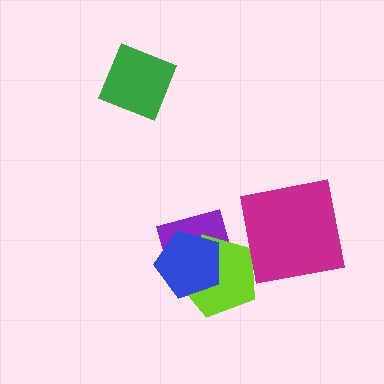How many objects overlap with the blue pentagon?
2 objects overlap with the blue pentagon.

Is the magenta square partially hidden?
No, no other shape covers it.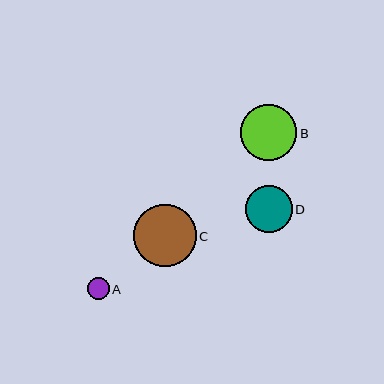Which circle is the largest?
Circle C is the largest with a size of approximately 62 pixels.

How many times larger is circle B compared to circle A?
Circle B is approximately 2.6 times the size of circle A.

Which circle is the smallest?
Circle A is the smallest with a size of approximately 22 pixels.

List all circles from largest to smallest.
From largest to smallest: C, B, D, A.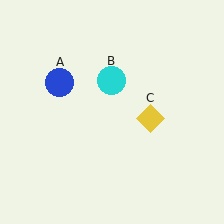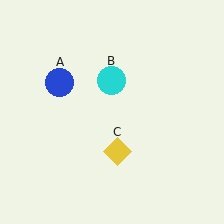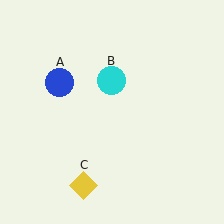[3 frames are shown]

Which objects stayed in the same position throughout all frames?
Blue circle (object A) and cyan circle (object B) remained stationary.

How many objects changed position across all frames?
1 object changed position: yellow diamond (object C).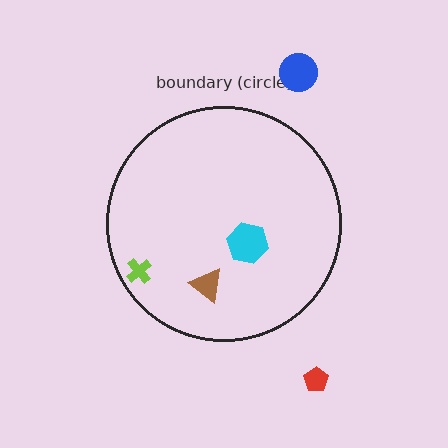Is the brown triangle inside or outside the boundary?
Inside.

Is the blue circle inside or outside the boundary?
Outside.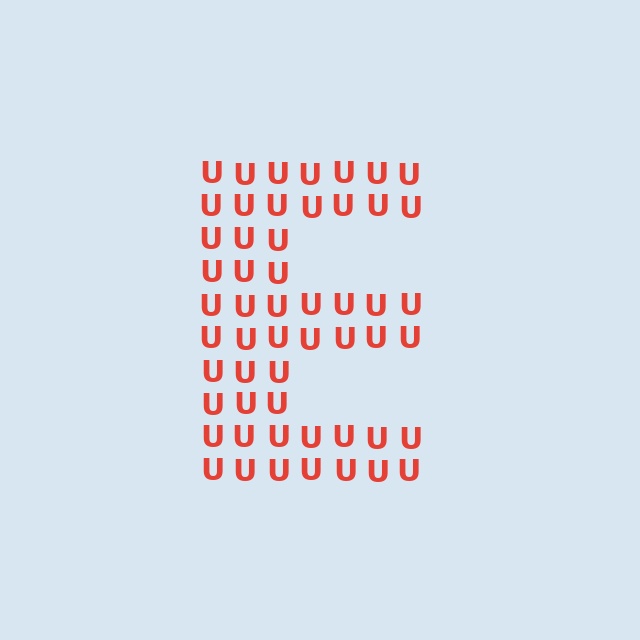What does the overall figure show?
The overall figure shows the letter E.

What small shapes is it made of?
It is made of small letter U's.